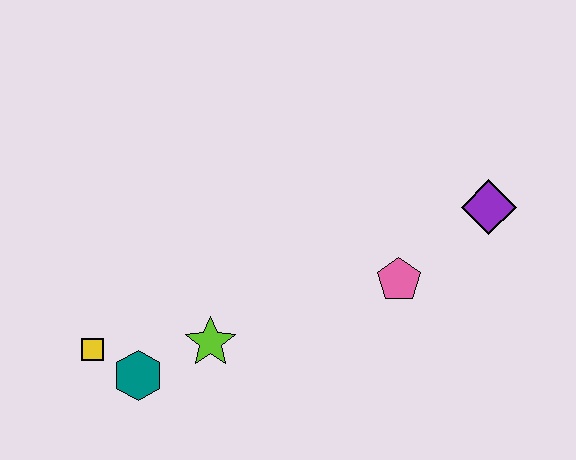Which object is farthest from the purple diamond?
The yellow square is farthest from the purple diamond.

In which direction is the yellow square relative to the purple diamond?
The yellow square is to the left of the purple diamond.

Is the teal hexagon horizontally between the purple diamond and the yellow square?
Yes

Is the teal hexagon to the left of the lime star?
Yes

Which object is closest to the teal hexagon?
The yellow square is closest to the teal hexagon.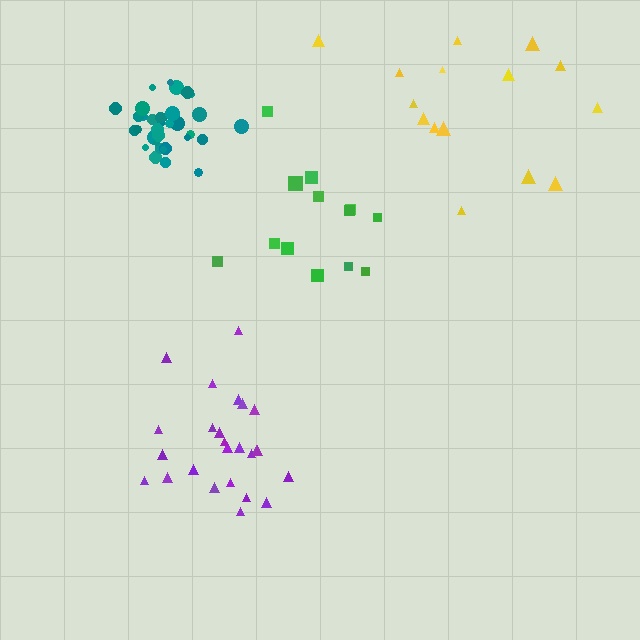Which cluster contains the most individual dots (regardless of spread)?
Teal (35).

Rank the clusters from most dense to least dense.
teal, purple, green, yellow.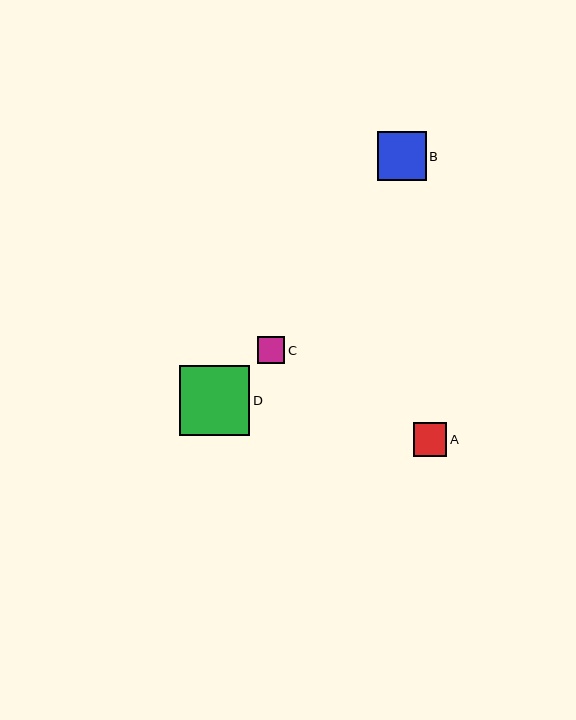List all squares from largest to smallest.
From largest to smallest: D, B, A, C.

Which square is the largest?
Square D is the largest with a size of approximately 70 pixels.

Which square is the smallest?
Square C is the smallest with a size of approximately 28 pixels.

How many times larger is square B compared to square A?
Square B is approximately 1.5 times the size of square A.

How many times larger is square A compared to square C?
Square A is approximately 1.2 times the size of square C.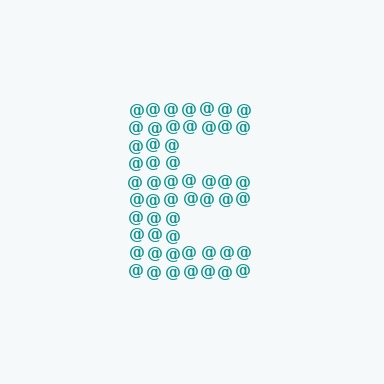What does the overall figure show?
The overall figure shows the letter E.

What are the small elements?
The small elements are at signs.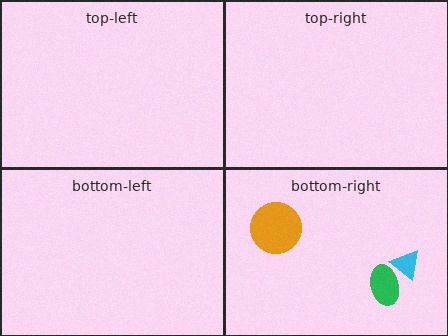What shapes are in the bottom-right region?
The cyan triangle, the orange circle, the green ellipse.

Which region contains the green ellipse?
The bottom-right region.